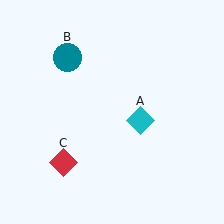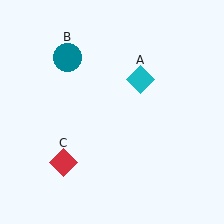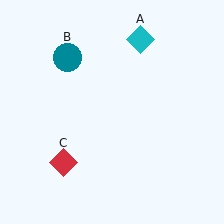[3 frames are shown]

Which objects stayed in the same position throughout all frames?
Teal circle (object B) and red diamond (object C) remained stationary.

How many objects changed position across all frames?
1 object changed position: cyan diamond (object A).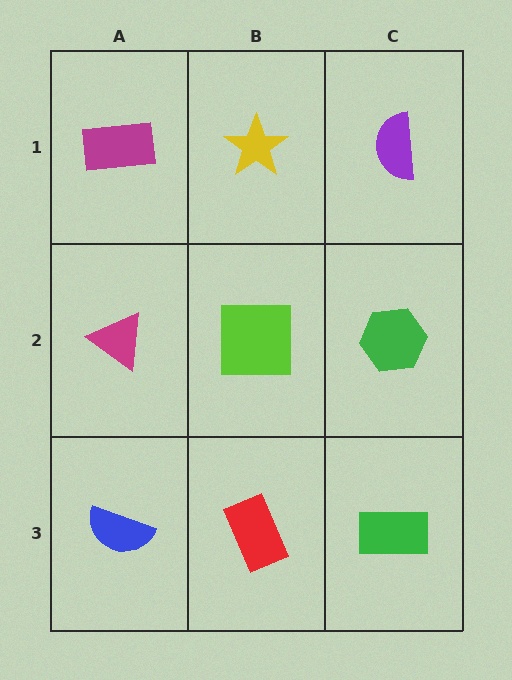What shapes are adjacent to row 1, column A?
A magenta triangle (row 2, column A), a yellow star (row 1, column B).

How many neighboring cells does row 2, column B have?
4.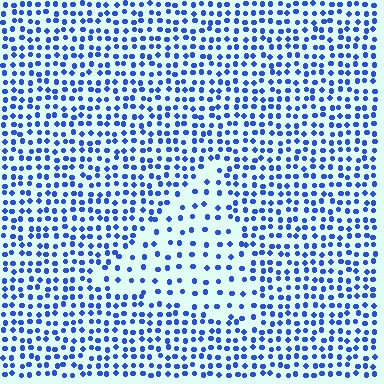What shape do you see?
I see a triangle.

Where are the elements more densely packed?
The elements are more densely packed outside the triangle boundary.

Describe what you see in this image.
The image contains small blue elements arranged at two different densities. A triangle-shaped region is visible where the elements are less densely packed than the surrounding area.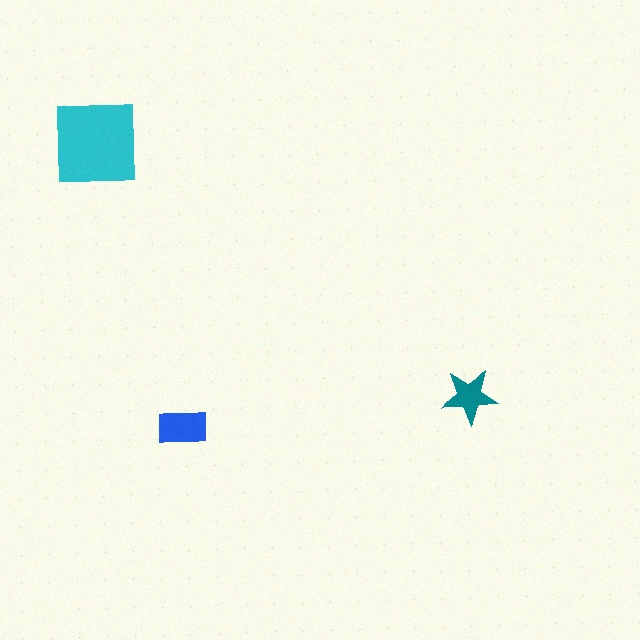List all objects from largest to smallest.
The cyan square, the blue rectangle, the teal star.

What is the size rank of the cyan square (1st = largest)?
1st.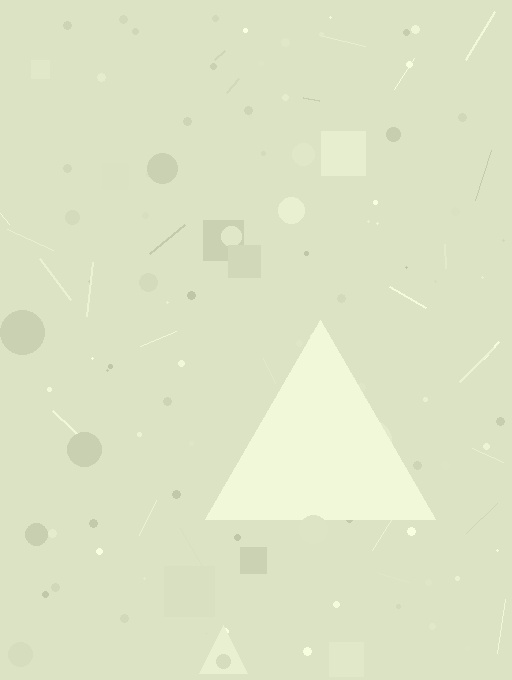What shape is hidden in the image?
A triangle is hidden in the image.